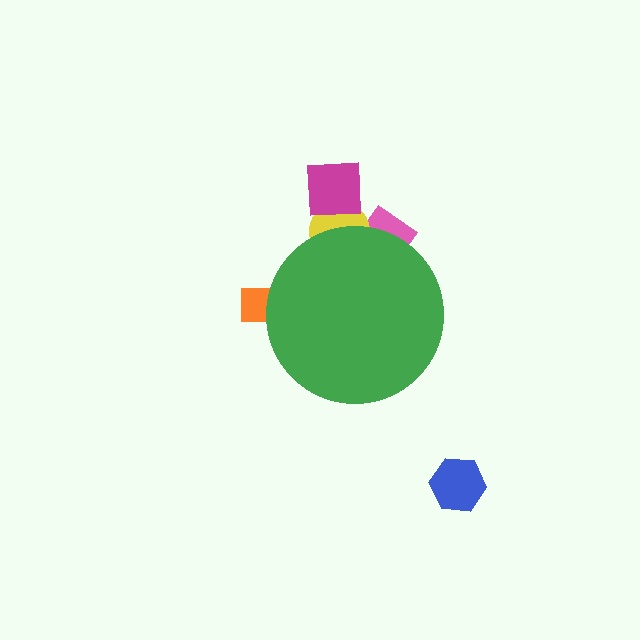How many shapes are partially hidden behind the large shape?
3 shapes are partially hidden.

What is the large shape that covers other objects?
A green circle.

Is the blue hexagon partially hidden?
No, the blue hexagon is fully visible.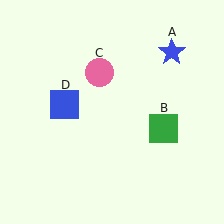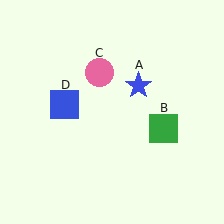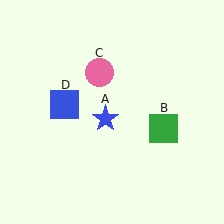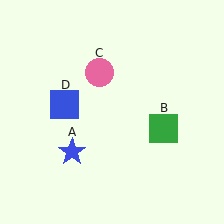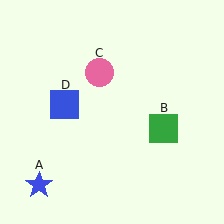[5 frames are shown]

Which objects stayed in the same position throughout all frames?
Green square (object B) and pink circle (object C) and blue square (object D) remained stationary.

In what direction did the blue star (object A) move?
The blue star (object A) moved down and to the left.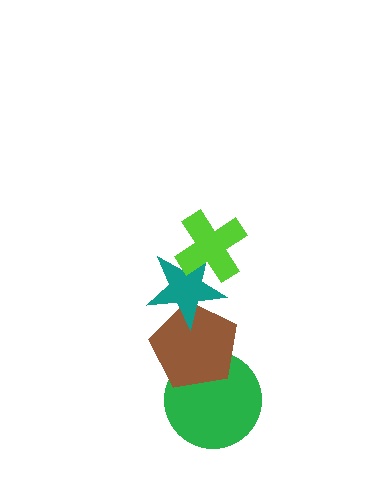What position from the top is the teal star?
The teal star is 2nd from the top.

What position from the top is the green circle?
The green circle is 4th from the top.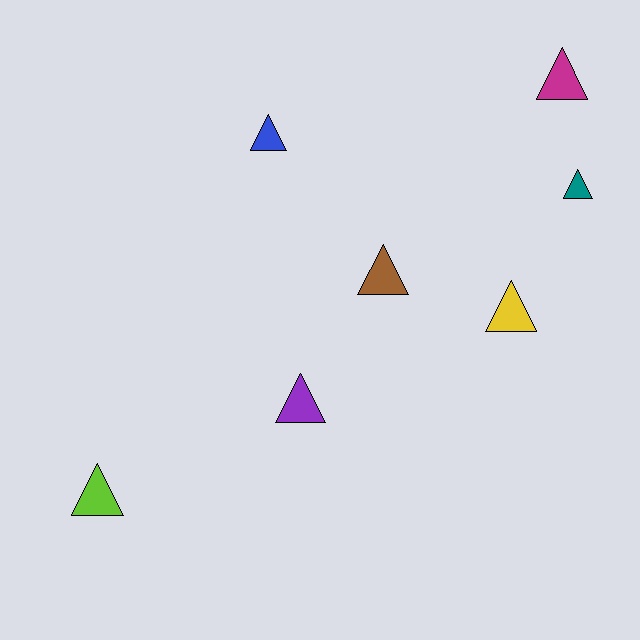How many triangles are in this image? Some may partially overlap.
There are 7 triangles.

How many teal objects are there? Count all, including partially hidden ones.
There is 1 teal object.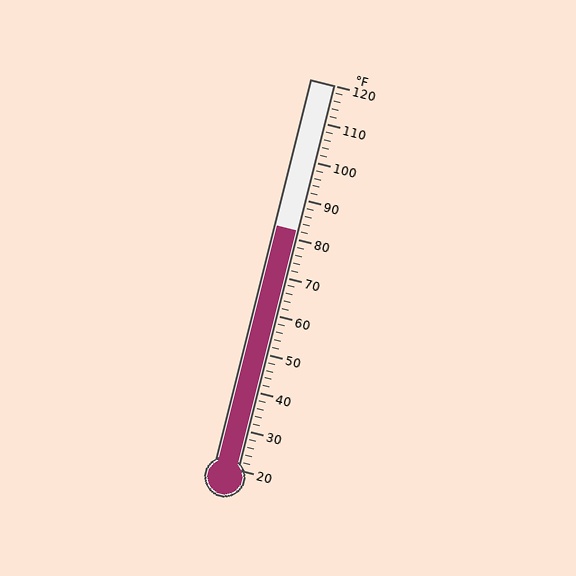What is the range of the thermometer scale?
The thermometer scale ranges from 20°F to 120°F.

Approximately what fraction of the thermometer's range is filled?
The thermometer is filled to approximately 60% of its range.